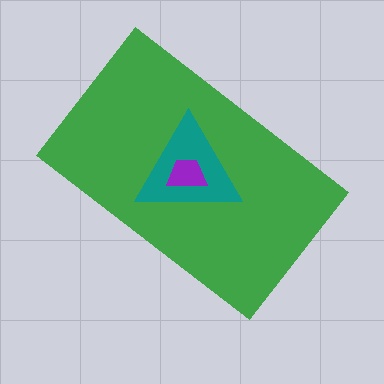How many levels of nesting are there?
3.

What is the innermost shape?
The purple trapezoid.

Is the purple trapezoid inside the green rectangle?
Yes.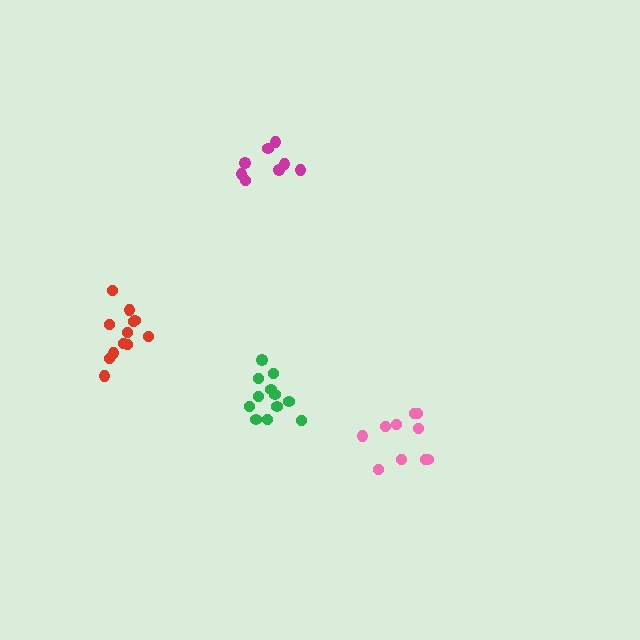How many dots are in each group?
Group 1: 8 dots, Group 2: 12 dots, Group 3: 10 dots, Group 4: 12 dots (42 total).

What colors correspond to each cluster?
The clusters are colored: magenta, green, pink, red.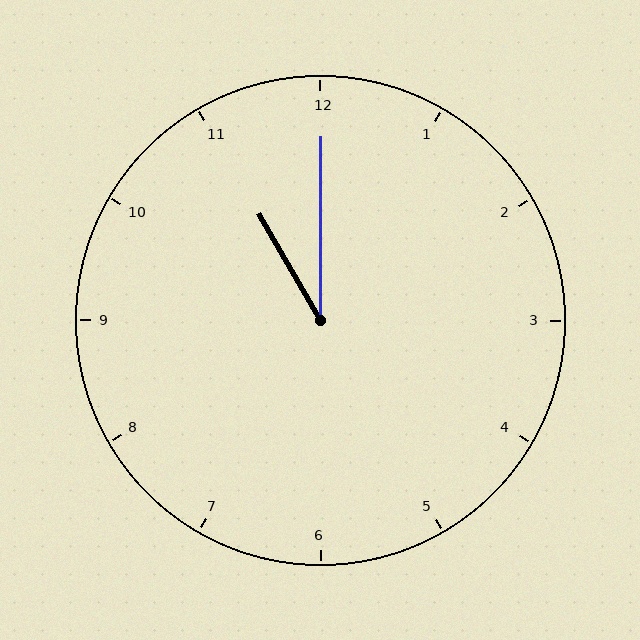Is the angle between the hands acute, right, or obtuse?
It is acute.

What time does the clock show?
11:00.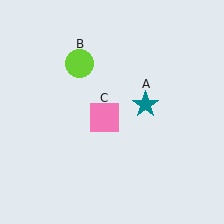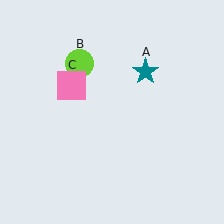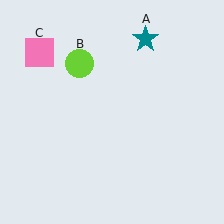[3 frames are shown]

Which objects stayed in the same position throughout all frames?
Lime circle (object B) remained stationary.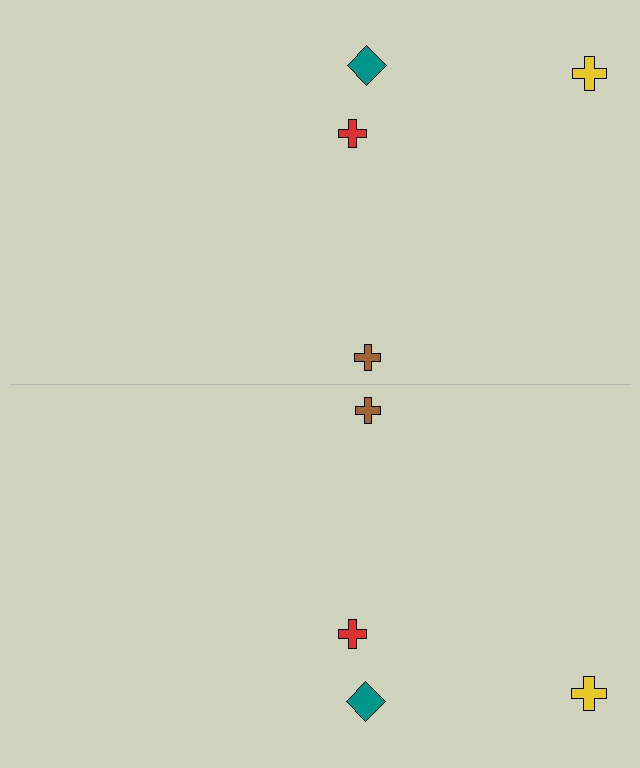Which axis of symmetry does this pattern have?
The pattern has a horizontal axis of symmetry running through the center of the image.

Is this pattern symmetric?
Yes, this pattern has bilateral (reflection) symmetry.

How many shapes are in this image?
There are 8 shapes in this image.